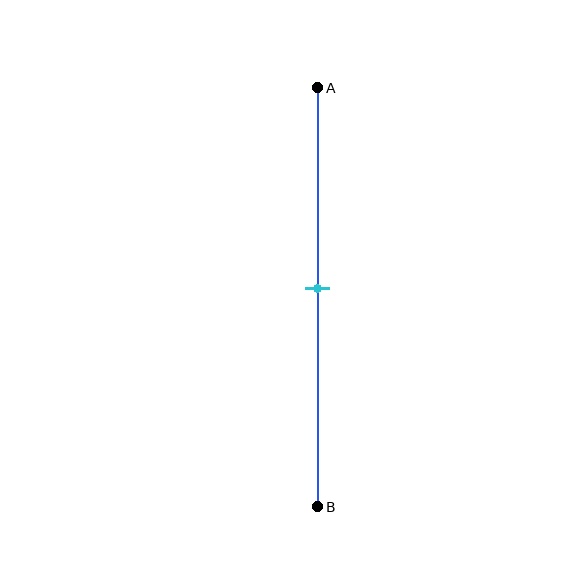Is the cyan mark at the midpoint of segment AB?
Yes, the mark is approximately at the midpoint.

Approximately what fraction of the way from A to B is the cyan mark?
The cyan mark is approximately 50% of the way from A to B.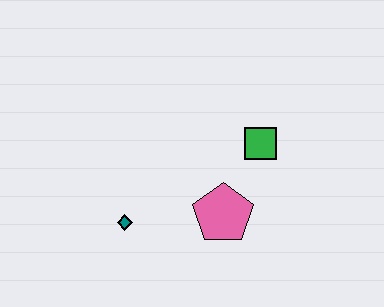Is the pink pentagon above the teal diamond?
Yes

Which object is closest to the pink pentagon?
The green square is closest to the pink pentagon.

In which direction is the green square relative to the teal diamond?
The green square is to the right of the teal diamond.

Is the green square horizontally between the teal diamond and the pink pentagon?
No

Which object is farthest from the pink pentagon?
The teal diamond is farthest from the pink pentagon.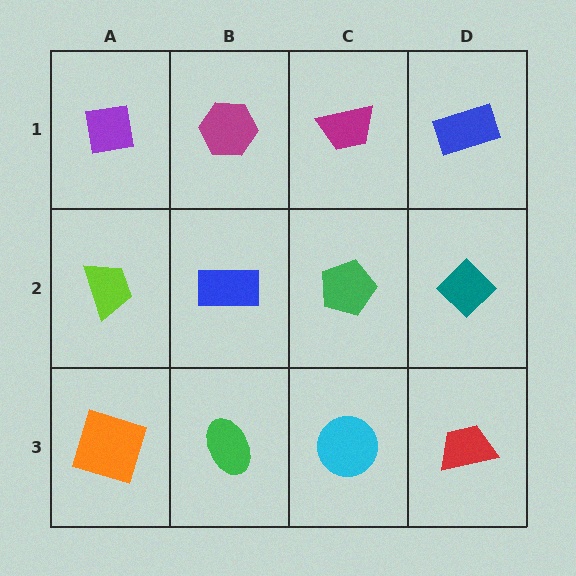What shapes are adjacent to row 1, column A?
A lime trapezoid (row 2, column A), a magenta hexagon (row 1, column B).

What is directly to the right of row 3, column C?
A red trapezoid.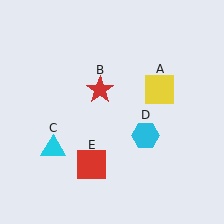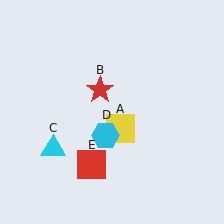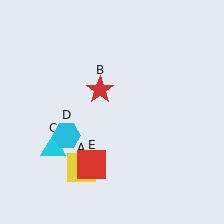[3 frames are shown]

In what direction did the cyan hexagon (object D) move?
The cyan hexagon (object D) moved left.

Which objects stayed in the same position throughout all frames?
Red star (object B) and cyan triangle (object C) and red square (object E) remained stationary.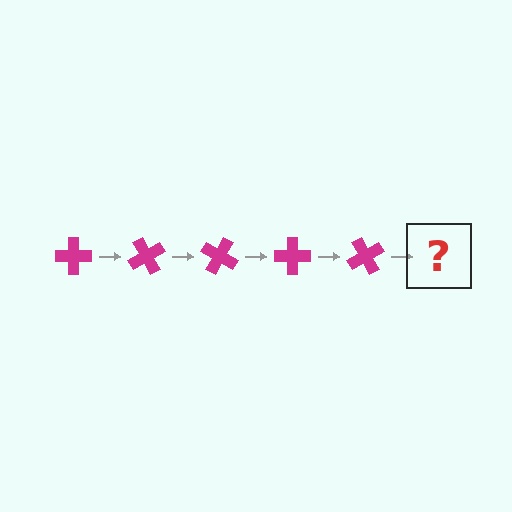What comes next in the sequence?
The next element should be a magenta cross rotated 300 degrees.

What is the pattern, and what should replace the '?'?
The pattern is that the cross rotates 60 degrees each step. The '?' should be a magenta cross rotated 300 degrees.